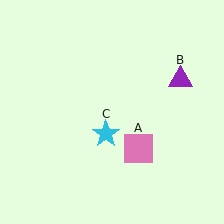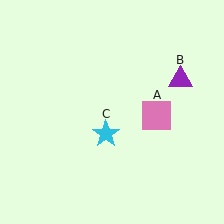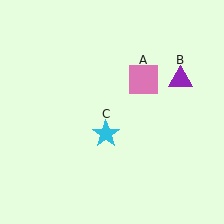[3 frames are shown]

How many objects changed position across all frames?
1 object changed position: pink square (object A).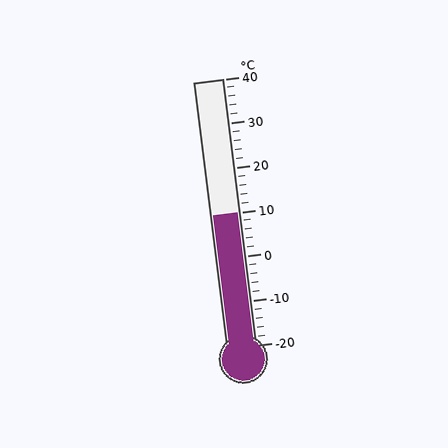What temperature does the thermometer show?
The thermometer shows approximately 10°C.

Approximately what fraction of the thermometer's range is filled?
The thermometer is filled to approximately 50% of its range.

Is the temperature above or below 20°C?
The temperature is below 20°C.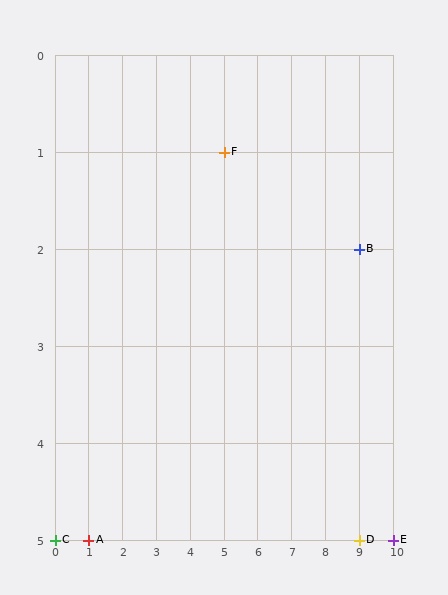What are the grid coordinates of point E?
Point E is at grid coordinates (10, 5).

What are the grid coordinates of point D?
Point D is at grid coordinates (9, 5).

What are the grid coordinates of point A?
Point A is at grid coordinates (1, 5).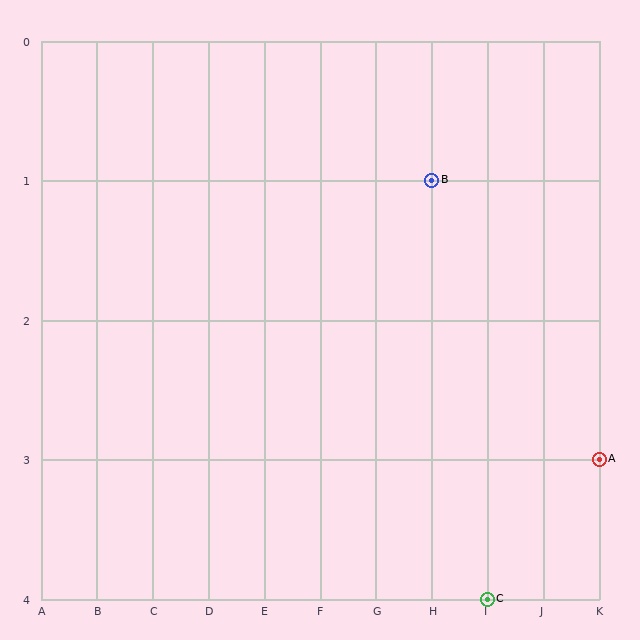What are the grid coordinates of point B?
Point B is at grid coordinates (H, 1).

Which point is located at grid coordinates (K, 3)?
Point A is at (K, 3).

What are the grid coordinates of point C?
Point C is at grid coordinates (I, 4).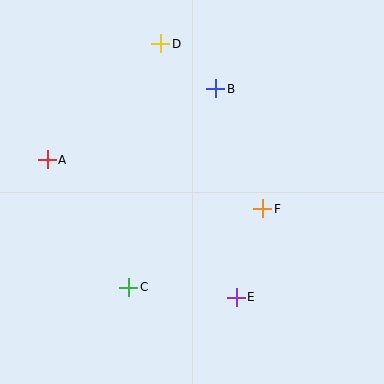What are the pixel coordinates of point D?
Point D is at (161, 44).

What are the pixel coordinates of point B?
Point B is at (216, 89).